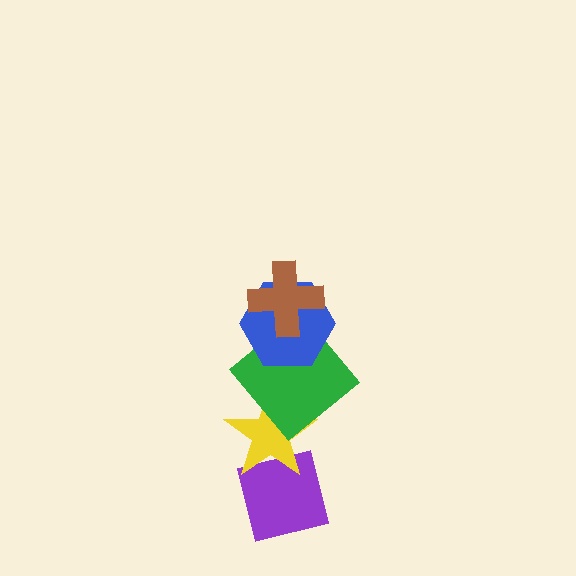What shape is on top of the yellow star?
The green diamond is on top of the yellow star.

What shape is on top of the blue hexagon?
The brown cross is on top of the blue hexagon.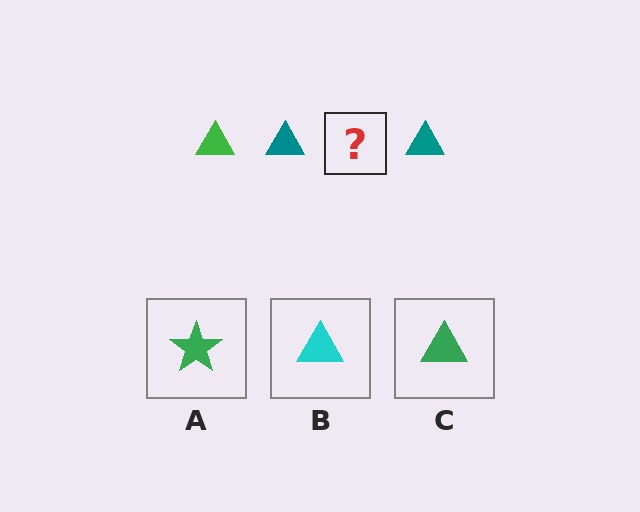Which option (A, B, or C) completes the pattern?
C.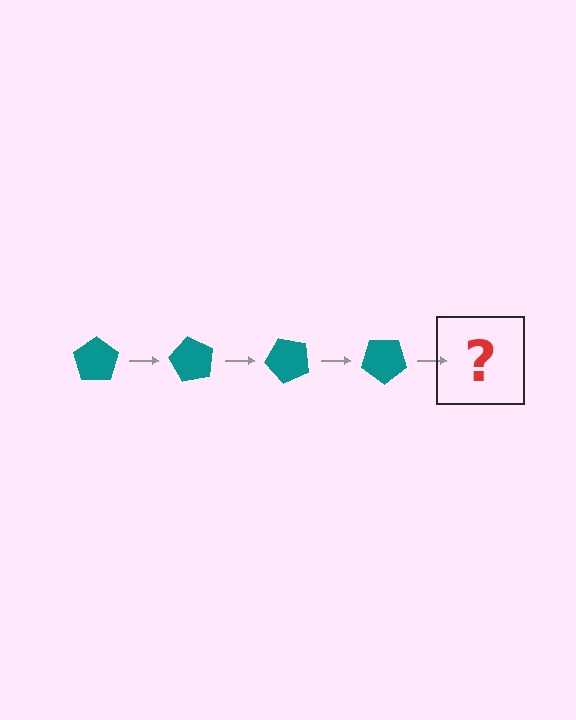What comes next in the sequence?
The next element should be a teal pentagon rotated 240 degrees.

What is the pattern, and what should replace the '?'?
The pattern is that the pentagon rotates 60 degrees each step. The '?' should be a teal pentagon rotated 240 degrees.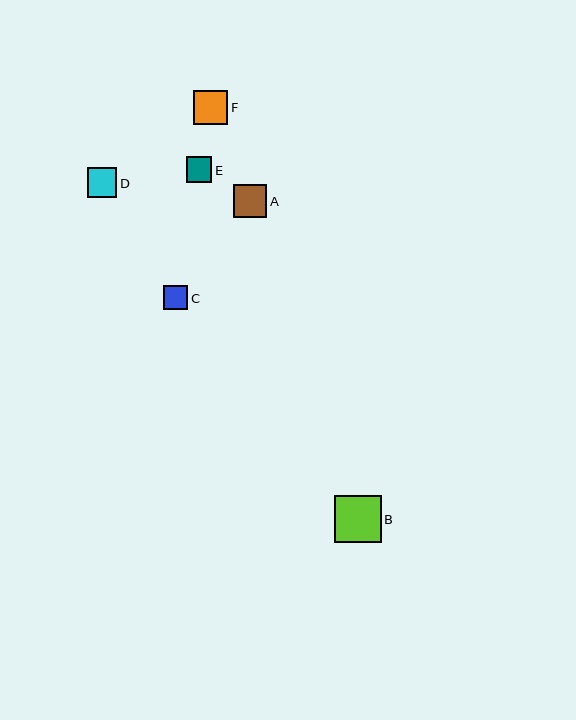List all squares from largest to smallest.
From largest to smallest: B, F, A, D, E, C.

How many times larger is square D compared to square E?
Square D is approximately 1.1 times the size of square E.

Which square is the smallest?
Square C is the smallest with a size of approximately 24 pixels.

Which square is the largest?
Square B is the largest with a size of approximately 47 pixels.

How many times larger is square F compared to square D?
Square F is approximately 1.2 times the size of square D.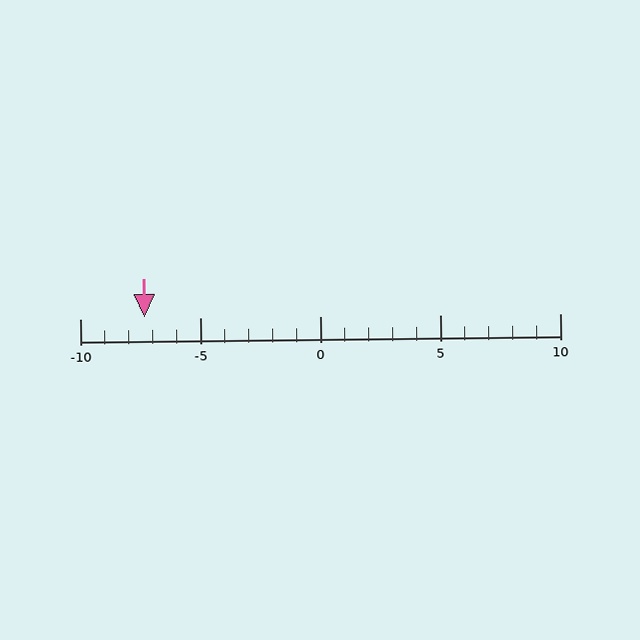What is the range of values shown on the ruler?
The ruler shows values from -10 to 10.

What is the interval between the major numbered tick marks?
The major tick marks are spaced 5 units apart.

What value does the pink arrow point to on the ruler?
The pink arrow points to approximately -7.